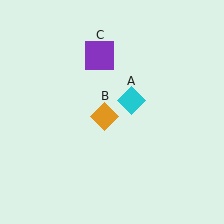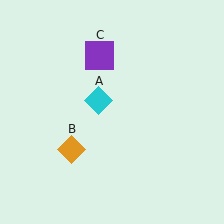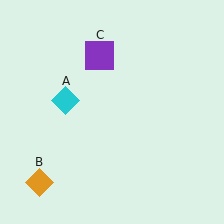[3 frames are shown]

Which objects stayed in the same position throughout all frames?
Purple square (object C) remained stationary.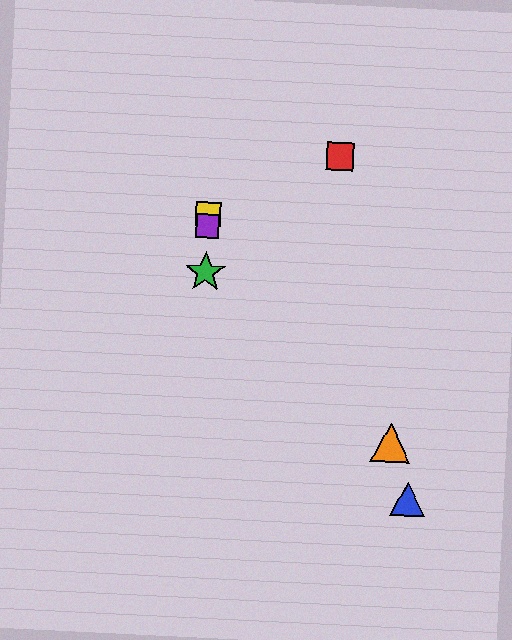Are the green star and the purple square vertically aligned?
Yes, both are at x≈205.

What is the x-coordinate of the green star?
The green star is at x≈205.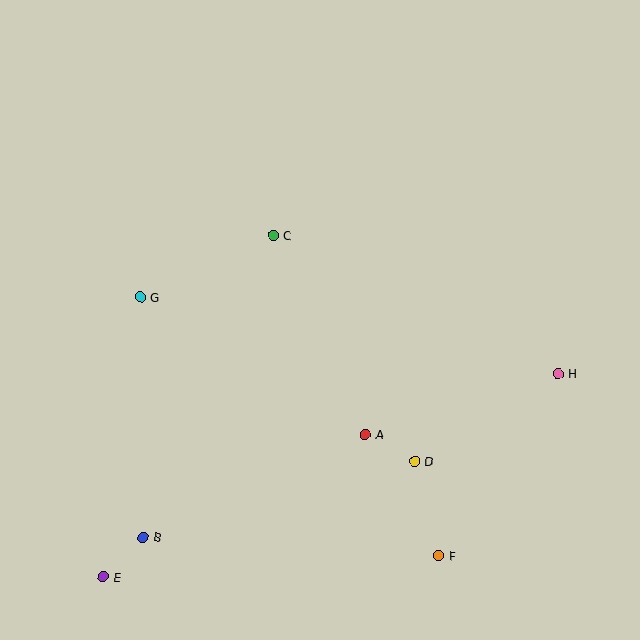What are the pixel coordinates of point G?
Point G is at (140, 297).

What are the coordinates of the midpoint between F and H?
The midpoint between F and H is at (498, 465).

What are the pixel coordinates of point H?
Point H is at (558, 374).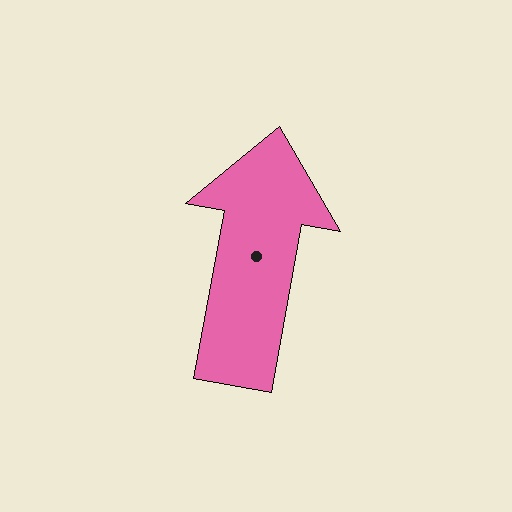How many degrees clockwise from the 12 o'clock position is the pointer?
Approximately 10 degrees.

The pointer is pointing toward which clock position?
Roughly 12 o'clock.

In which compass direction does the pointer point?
North.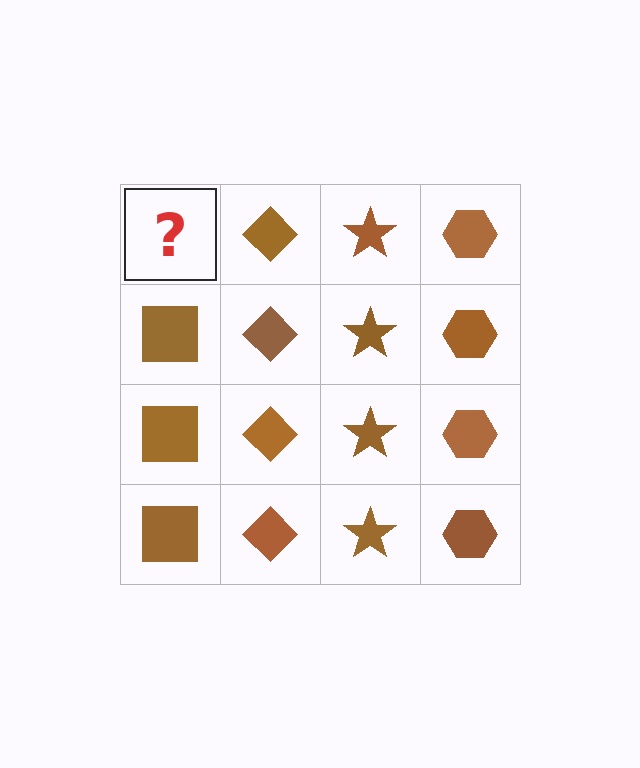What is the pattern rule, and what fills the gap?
The rule is that each column has a consistent shape. The gap should be filled with a brown square.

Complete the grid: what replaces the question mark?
The question mark should be replaced with a brown square.